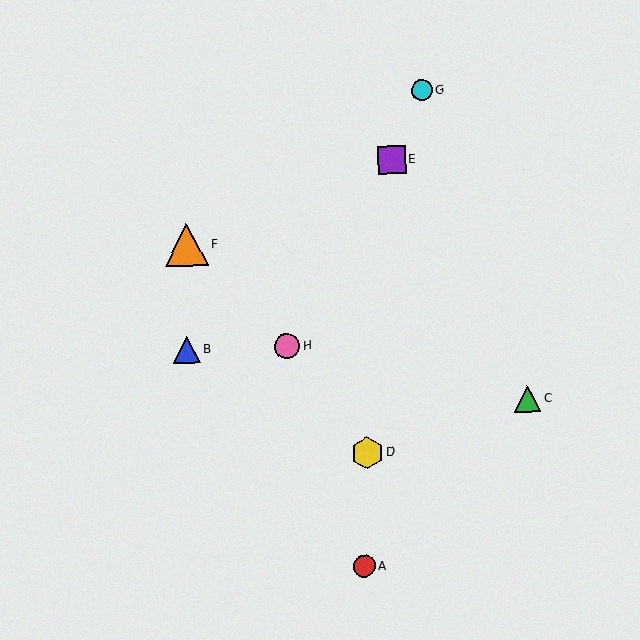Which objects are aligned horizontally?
Objects B, H are aligned horizontally.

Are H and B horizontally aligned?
Yes, both are at y≈346.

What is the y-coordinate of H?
Object H is at y≈346.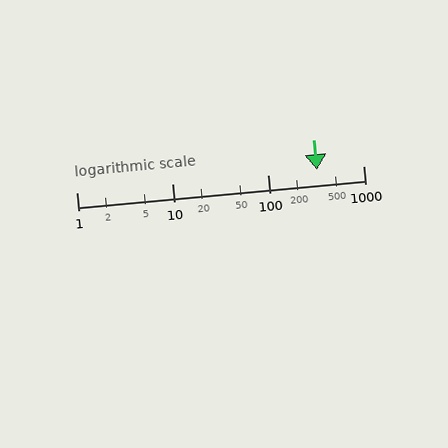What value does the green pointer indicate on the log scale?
The pointer indicates approximately 330.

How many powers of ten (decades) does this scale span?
The scale spans 3 decades, from 1 to 1000.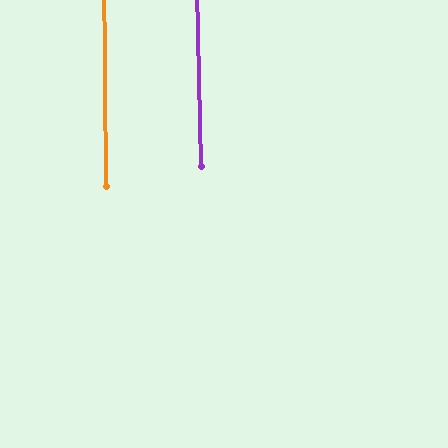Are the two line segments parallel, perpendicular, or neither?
Parallel — their directions differ by only 0.5°.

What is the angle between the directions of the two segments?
Approximately 0 degrees.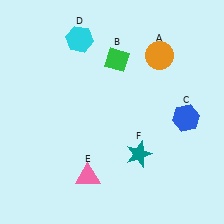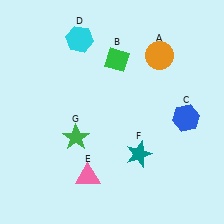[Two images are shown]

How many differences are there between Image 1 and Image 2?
There is 1 difference between the two images.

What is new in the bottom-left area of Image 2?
A green star (G) was added in the bottom-left area of Image 2.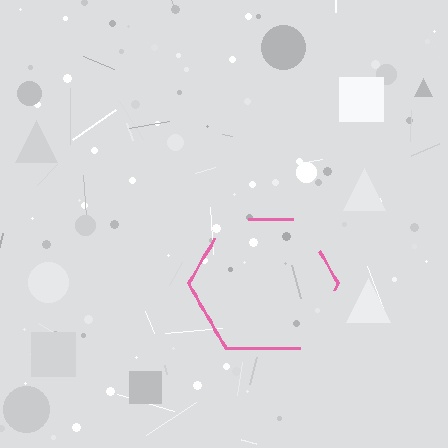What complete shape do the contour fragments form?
The contour fragments form a hexagon.